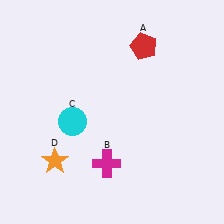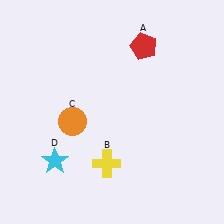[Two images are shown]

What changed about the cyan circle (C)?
In Image 1, C is cyan. In Image 2, it changed to orange.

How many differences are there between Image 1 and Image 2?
There are 3 differences between the two images.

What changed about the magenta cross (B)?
In Image 1, B is magenta. In Image 2, it changed to yellow.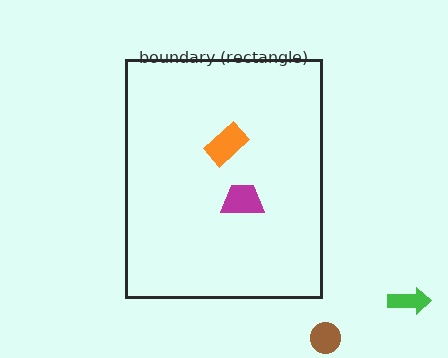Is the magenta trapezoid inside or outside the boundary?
Inside.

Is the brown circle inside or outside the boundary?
Outside.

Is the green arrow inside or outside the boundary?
Outside.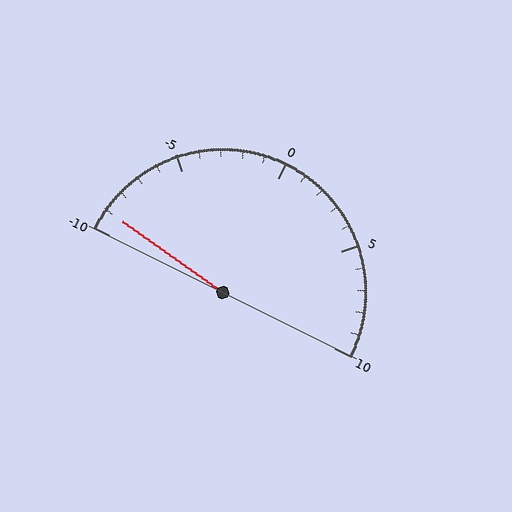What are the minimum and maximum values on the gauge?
The gauge ranges from -10 to 10.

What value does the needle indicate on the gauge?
The needle indicates approximately -9.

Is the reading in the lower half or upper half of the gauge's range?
The reading is in the lower half of the range (-10 to 10).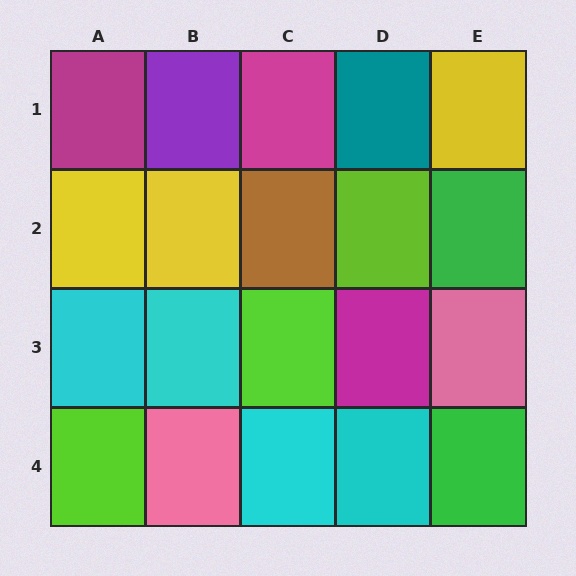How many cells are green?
2 cells are green.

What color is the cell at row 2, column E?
Green.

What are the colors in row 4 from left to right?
Lime, pink, cyan, cyan, green.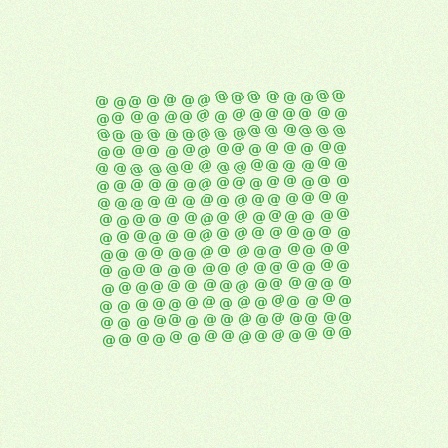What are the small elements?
The small elements are at signs.